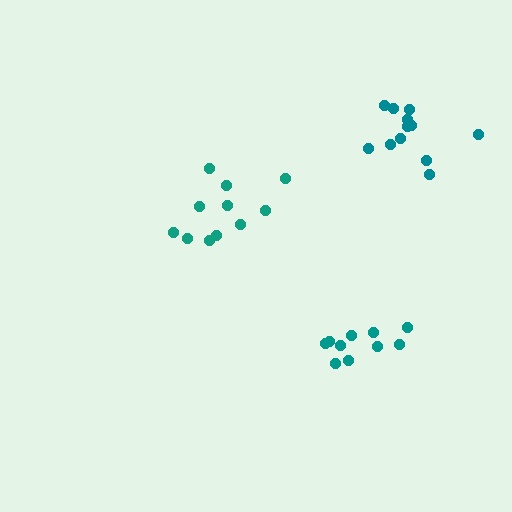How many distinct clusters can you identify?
There are 3 distinct clusters.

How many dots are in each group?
Group 1: 10 dots, Group 2: 13 dots, Group 3: 11 dots (34 total).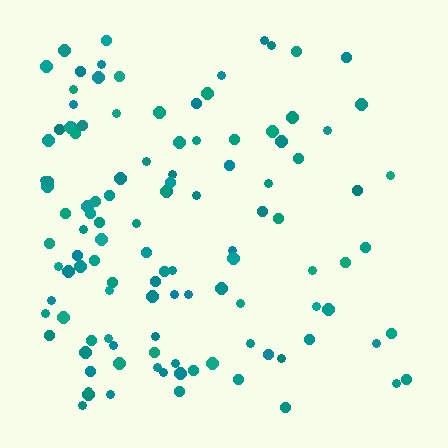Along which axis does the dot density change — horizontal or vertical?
Horizontal.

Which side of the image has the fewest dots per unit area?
The right.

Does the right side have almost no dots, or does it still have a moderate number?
Still a moderate number, just noticeably fewer than the left.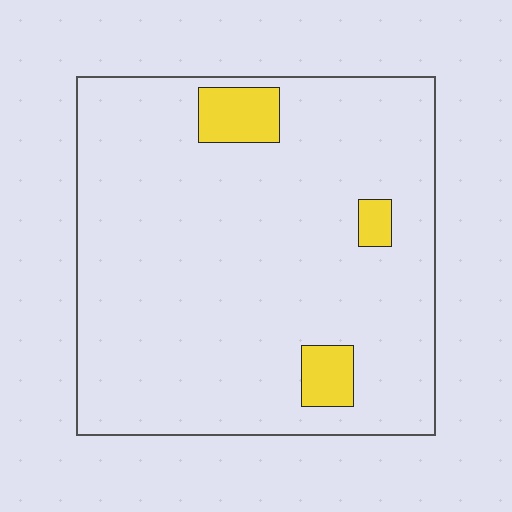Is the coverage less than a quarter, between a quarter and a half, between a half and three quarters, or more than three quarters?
Less than a quarter.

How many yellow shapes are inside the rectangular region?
3.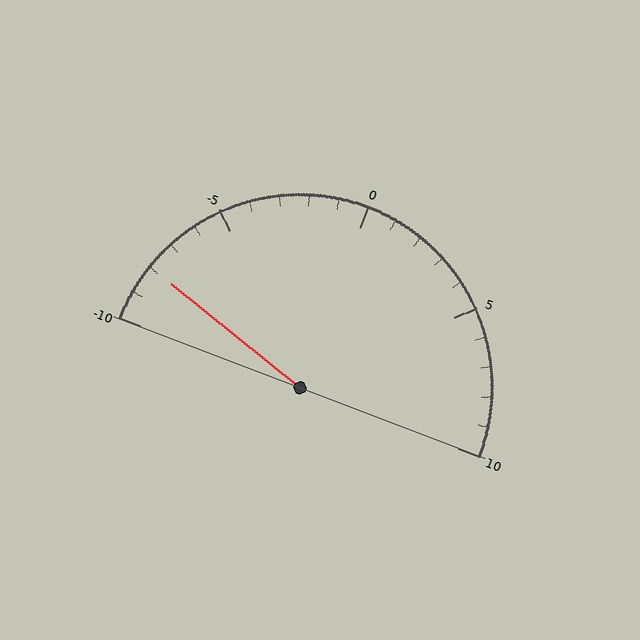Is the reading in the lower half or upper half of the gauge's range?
The reading is in the lower half of the range (-10 to 10).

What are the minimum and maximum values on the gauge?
The gauge ranges from -10 to 10.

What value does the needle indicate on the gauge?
The needle indicates approximately -8.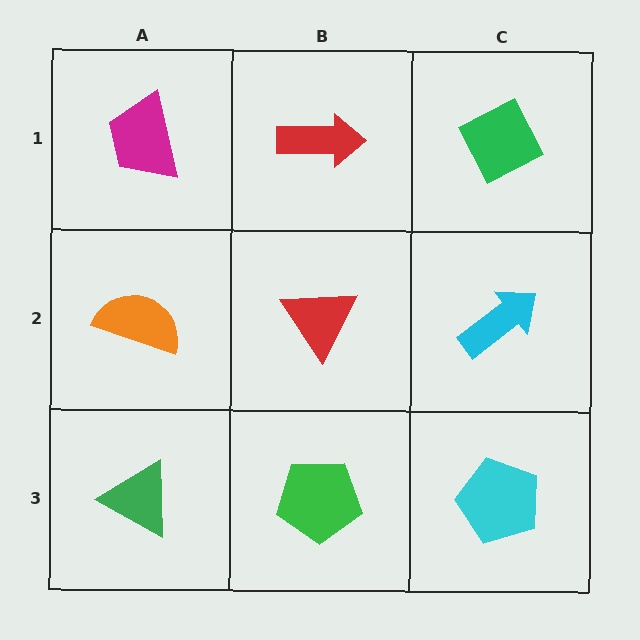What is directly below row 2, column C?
A cyan pentagon.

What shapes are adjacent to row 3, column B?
A red triangle (row 2, column B), a green triangle (row 3, column A), a cyan pentagon (row 3, column C).